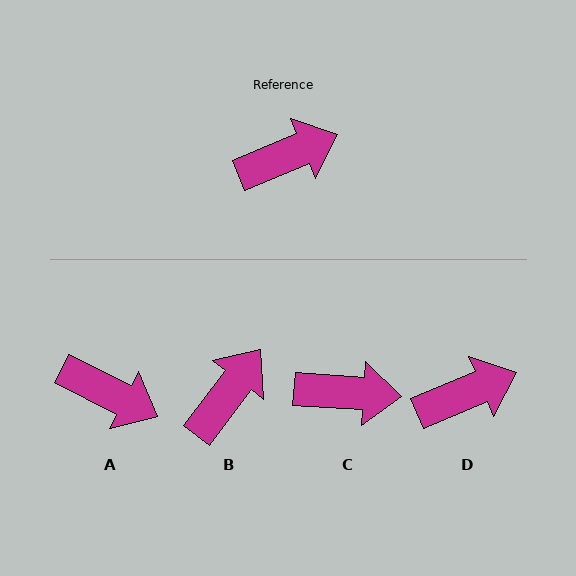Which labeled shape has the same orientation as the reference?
D.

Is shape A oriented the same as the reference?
No, it is off by about 49 degrees.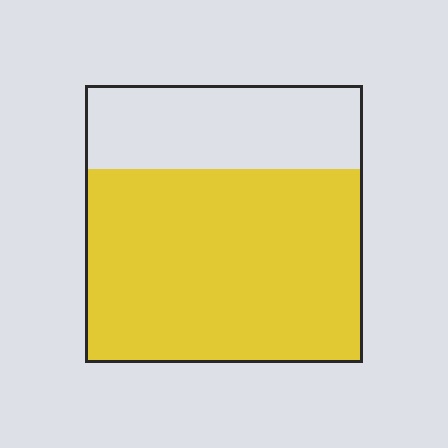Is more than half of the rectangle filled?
Yes.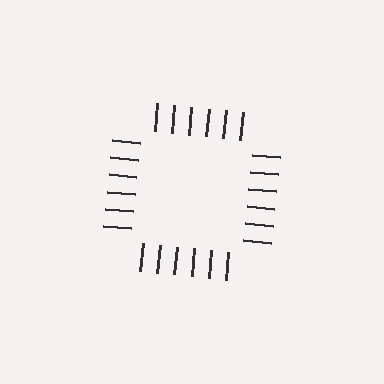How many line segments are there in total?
24 — 6 along each of the 4 edges.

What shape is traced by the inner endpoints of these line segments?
An illusory square — the line segments terminate on its edges but no continuous stroke is drawn.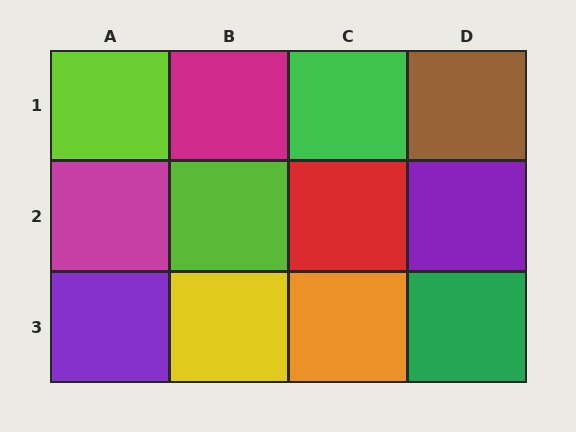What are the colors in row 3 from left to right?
Purple, yellow, orange, green.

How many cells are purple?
2 cells are purple.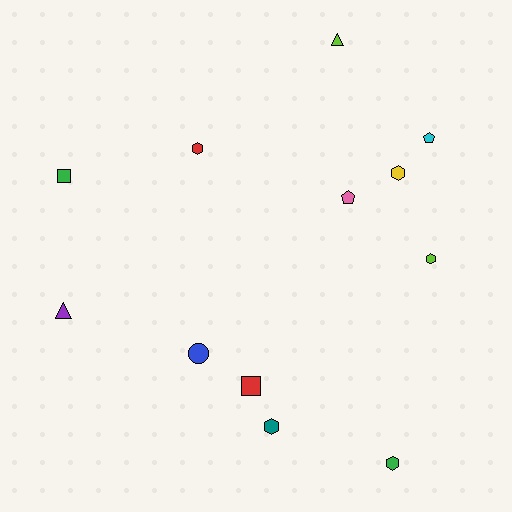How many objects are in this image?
There are 12 objects.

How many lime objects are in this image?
There are 2 lime objects.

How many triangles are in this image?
There are 2 triangles.